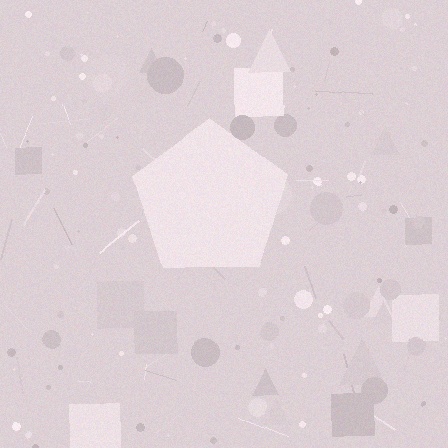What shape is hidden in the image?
A pentagon is hidden in the image.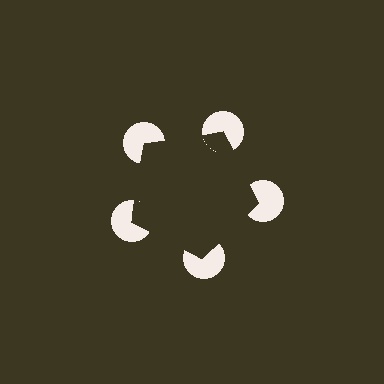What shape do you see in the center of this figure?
An illusory pentagon — its edges are inferred from the aligned wedge cuts in the pac-man discs, not physically drawn.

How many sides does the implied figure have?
5 sides.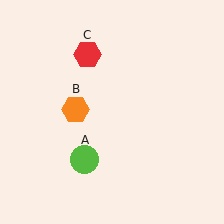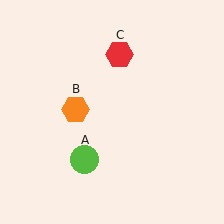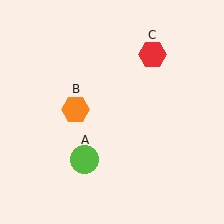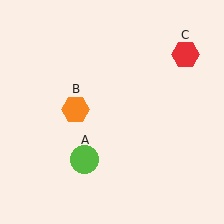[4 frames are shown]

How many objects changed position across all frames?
1 object changed position: red hexagon (object C).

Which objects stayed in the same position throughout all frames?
Lime circle (object A) and orange hexagon (object B) remained stationary.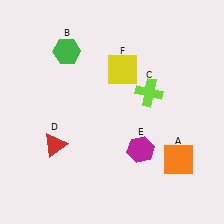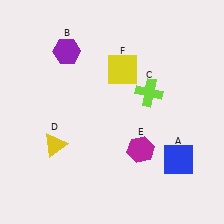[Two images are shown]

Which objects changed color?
A changed from orange to blue. B changed from green to purple. D changed from red to yellow.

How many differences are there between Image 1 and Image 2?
There are 3 differences between the two images.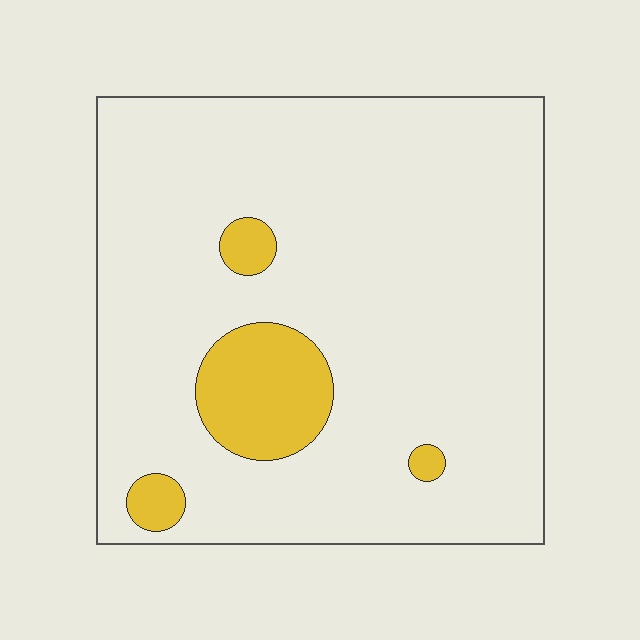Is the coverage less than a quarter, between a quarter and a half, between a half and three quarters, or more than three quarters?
Less than a quarter.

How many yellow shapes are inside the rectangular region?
4.